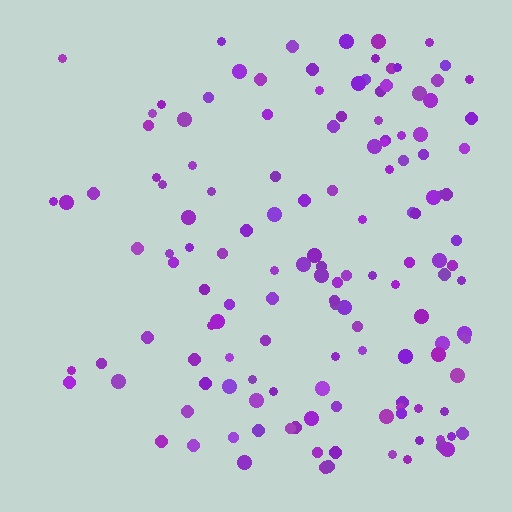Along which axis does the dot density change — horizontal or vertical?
Horizontal.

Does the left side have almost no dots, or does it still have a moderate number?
Still a moderate number, just noticeably fewer than the right.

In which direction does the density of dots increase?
From left to right, with the right side densest.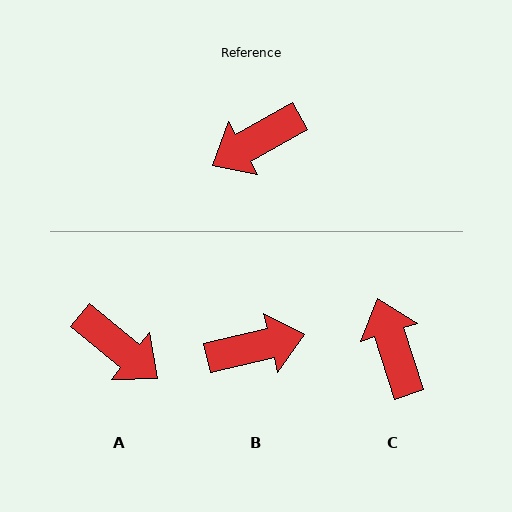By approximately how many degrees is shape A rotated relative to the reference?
Approximately 111 degrees counter-clockwise.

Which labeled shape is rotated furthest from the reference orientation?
B, about 164 degrees away.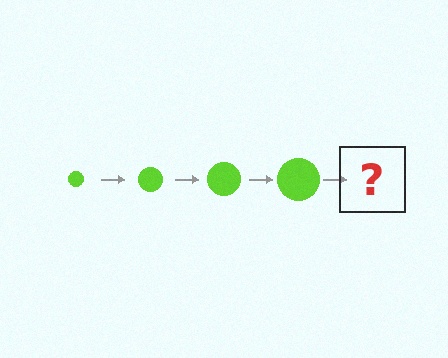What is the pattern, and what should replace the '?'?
The pattern is that the circle gets progressively larger each step. The '?' should be a lime circle, larger than the previous one.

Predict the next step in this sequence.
The next step is a lime circle, larger than the previous one.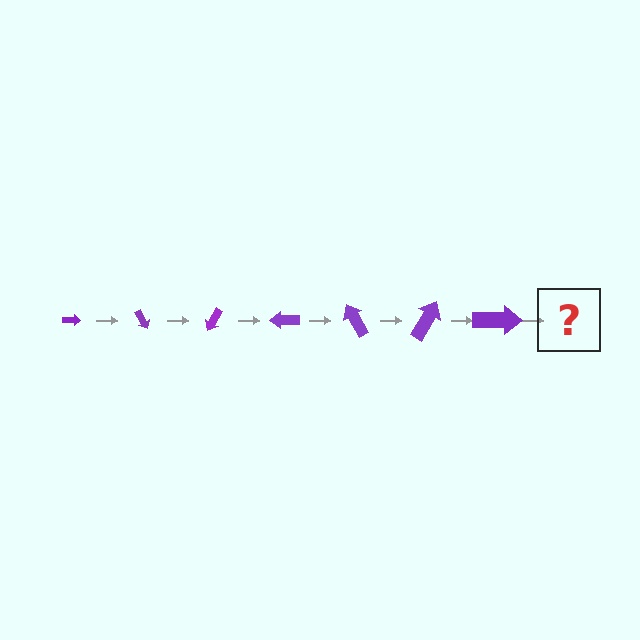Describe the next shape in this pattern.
It should be an arrow, larger than the previous one and rotated 420 degrees from the start.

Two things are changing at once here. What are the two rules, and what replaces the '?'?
The two rules are that the arrow grows larger each step and it rotates 60 degrees each step. The '?' should be an arrow, larger than the previous one and rotated 420 degrees from the start.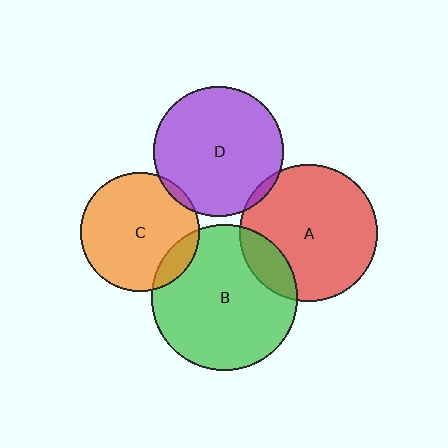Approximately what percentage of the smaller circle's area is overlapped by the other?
Approximately 10%.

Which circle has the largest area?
Circle B (green).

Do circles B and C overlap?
Yes.